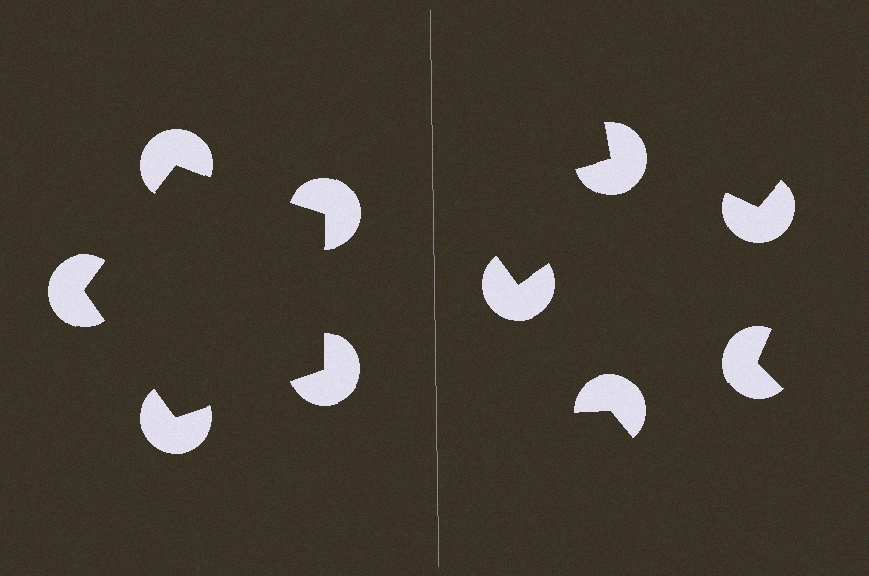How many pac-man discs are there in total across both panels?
10 — 5 on each side.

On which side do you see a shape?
An illusory pentagon appears on the left side. On the right side the wedge cuts are rotated, so no coherent shape forms.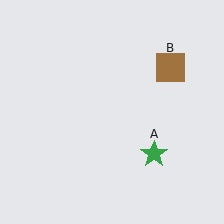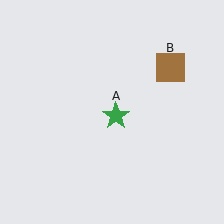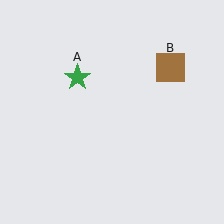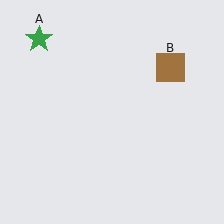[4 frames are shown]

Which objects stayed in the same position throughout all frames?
Brown square (object B) remained stationary.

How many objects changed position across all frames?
1 object changed position: green star (object A).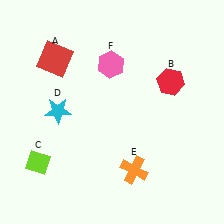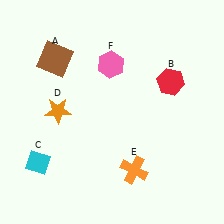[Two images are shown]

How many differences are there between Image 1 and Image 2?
There are 3 differences between the two images.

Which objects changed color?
A changed from red to brown. C changed from lime to cyan. D changed from cyan to orange.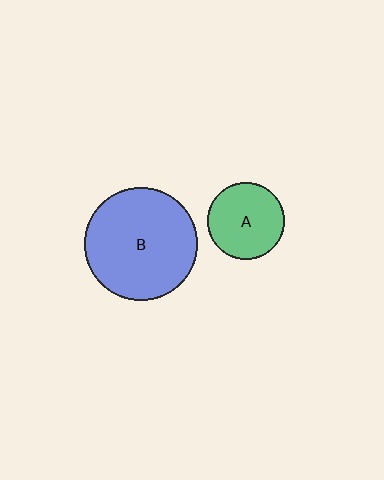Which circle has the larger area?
Circle B (blue).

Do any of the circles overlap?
No, none of the circles overlap.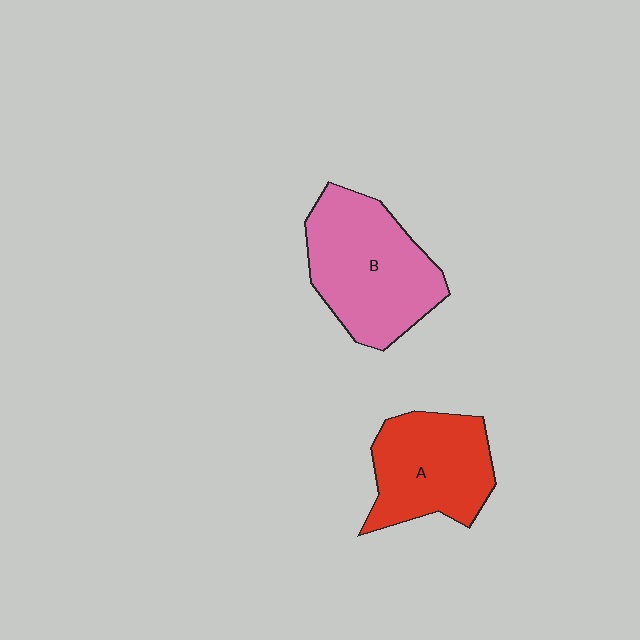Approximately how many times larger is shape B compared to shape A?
Approximately 1.2 times.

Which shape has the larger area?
Shape B (pink).